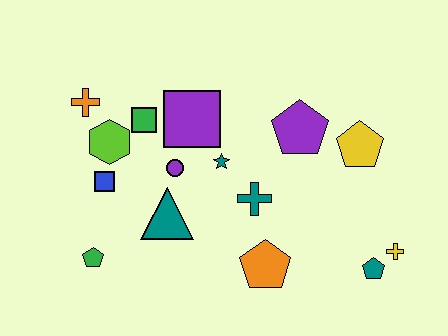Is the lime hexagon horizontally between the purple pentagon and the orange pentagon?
No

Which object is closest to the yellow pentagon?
The purple pentagon is closest to the yellow pentagon.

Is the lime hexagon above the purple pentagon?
No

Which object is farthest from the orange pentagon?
The orange cross is farthest from the orange pentagon.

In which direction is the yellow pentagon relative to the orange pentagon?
The yellow pentagon is above the orange pentagon.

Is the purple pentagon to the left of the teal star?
No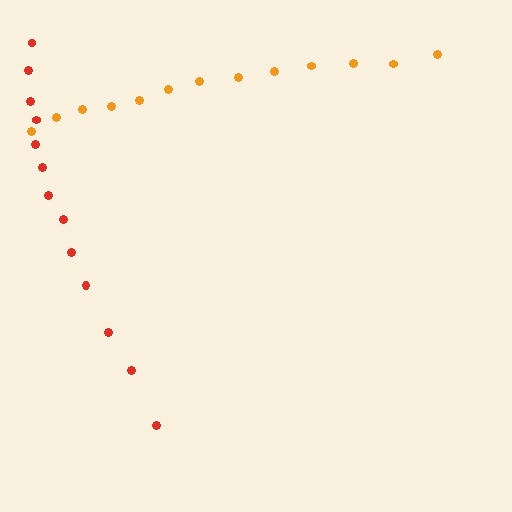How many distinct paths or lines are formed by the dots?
There are 2 distinct paths.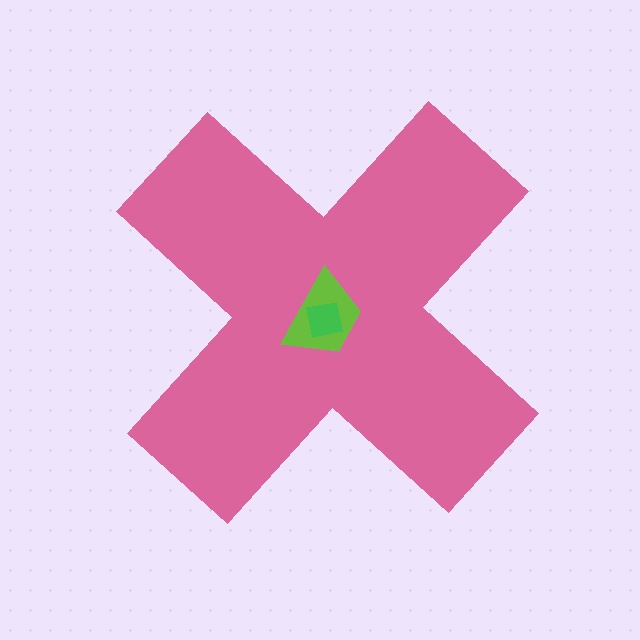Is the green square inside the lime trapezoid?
Yes.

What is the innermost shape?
The green square.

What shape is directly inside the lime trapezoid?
The green square.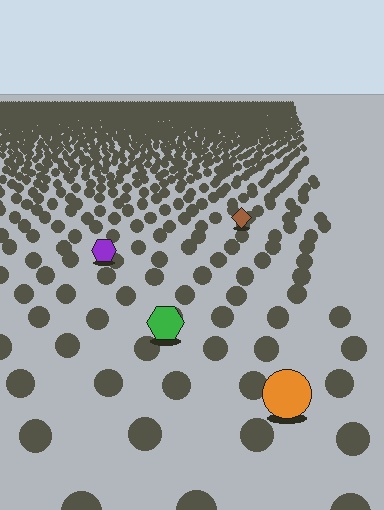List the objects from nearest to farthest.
From nearest to farthest: the orange circle, the green hexagon, the purple hexagon, the brown diamond.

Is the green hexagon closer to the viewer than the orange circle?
No. The orange circle is closer — you can tell from the texture gradient: the ground texture is coarser near it.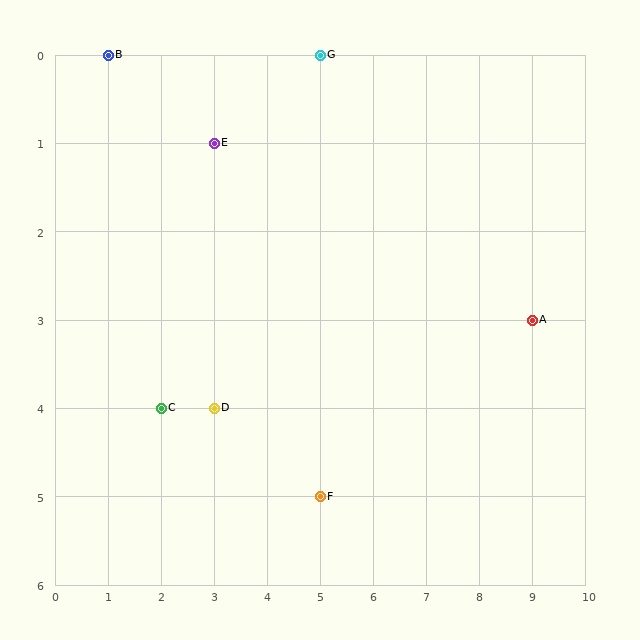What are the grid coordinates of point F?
Point F is at grid coordinates (5, 5).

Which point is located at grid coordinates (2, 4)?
Point C is at (2, 4).